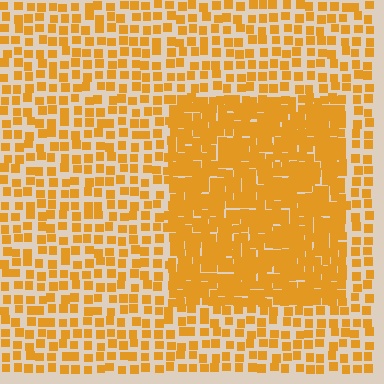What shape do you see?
I see a rectangle.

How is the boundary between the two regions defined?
The boundary is defined by a change in element density (approximately 2.1x ratio). All elements are the same color, size, and shape.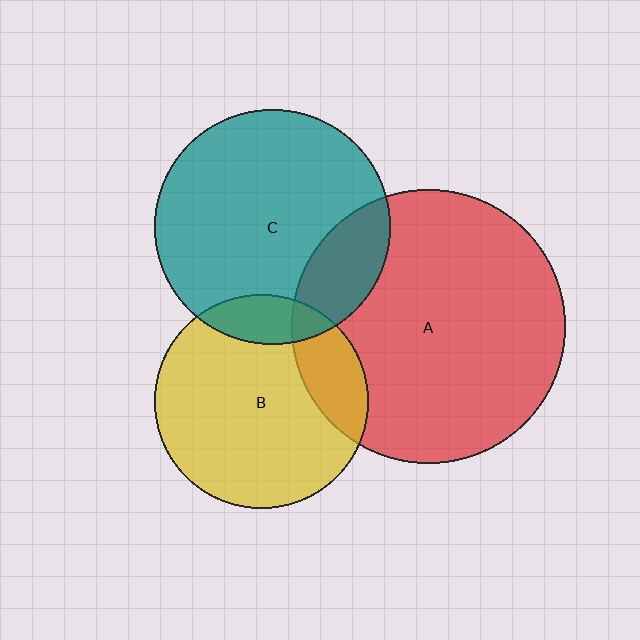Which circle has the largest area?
Circle A (red).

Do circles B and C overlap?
Yes.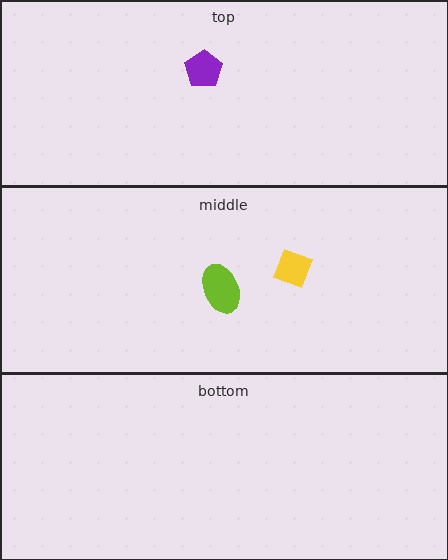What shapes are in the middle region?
The yellow diamond, the lime ellipse.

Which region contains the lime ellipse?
The middle region.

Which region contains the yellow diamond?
The middle region.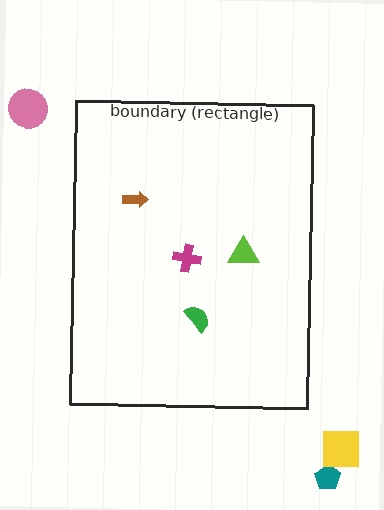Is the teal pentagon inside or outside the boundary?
Outside.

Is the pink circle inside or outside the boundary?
Outside.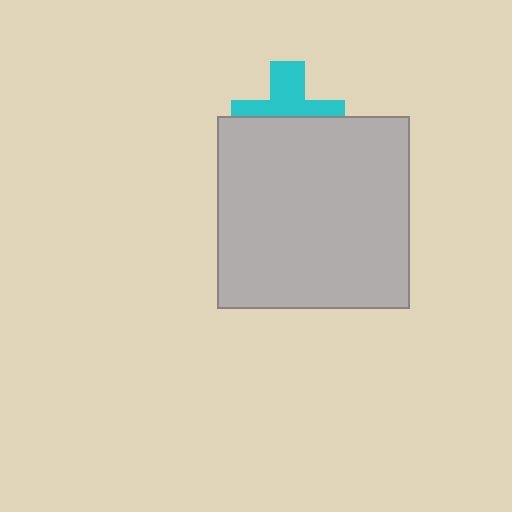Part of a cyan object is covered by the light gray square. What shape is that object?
It is a cross.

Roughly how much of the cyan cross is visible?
About half of it is visible (roughly 47%).